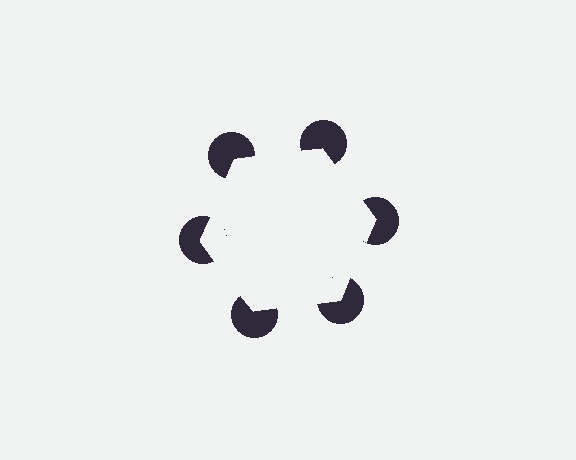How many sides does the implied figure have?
6 sides.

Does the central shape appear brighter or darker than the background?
It typically appears slightly brighter than the background, even though no actual brightness change is drawn.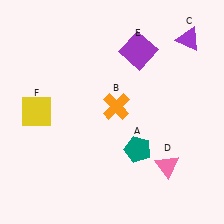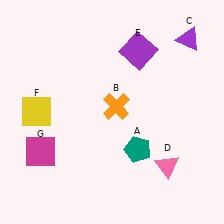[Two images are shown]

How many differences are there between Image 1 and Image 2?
There is 1 difference between the two images.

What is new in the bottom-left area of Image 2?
A magenta square (G) was added in the bottom-left area of Image 2.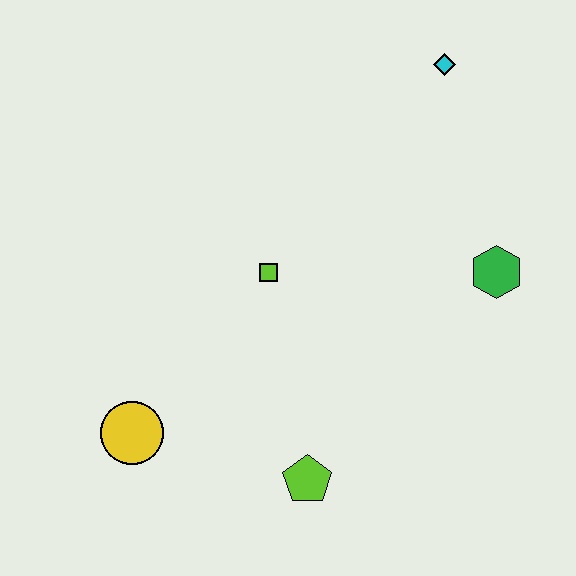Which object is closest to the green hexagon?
The cyan diamond is closest to the green hexagon.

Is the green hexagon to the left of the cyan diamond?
No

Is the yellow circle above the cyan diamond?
No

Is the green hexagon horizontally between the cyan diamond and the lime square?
No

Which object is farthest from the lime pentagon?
The cyan diamond is farthest from the lime pentagon.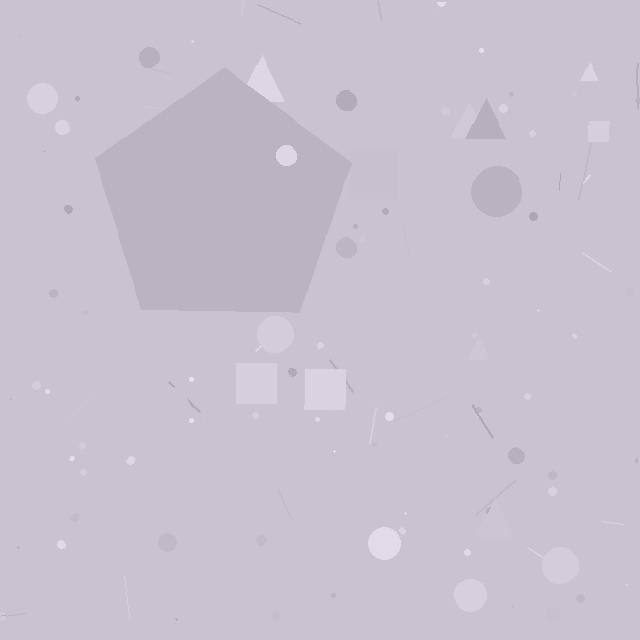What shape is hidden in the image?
A pentagon is hidden in the image.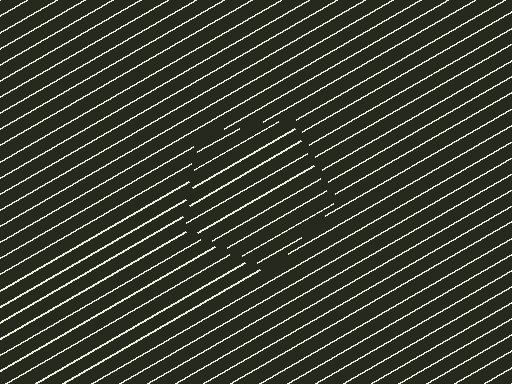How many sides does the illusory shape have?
5 sides — the line-ends trace a pentagon.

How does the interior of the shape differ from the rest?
The interior of the shape contains the same grating, shifted by half a period — the contour is defined by the phase discontinuity where line-ends from the inner and outer gratings abut.